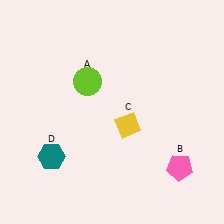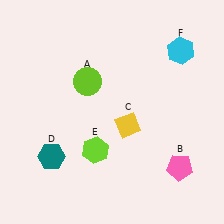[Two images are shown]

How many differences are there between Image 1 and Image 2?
There are 2 differences between the two images.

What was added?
A lime hexagon (E), a cyan hexagon (F) were added in Image 2.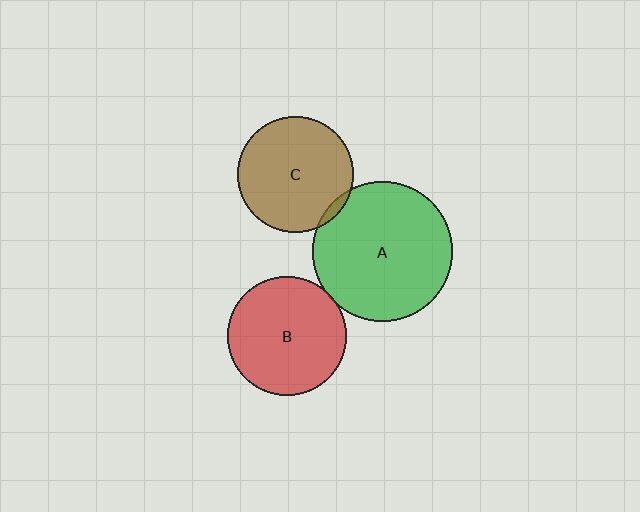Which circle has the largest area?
Circle A (green).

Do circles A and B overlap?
Yes.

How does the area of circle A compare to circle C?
Approximately 1.5 times.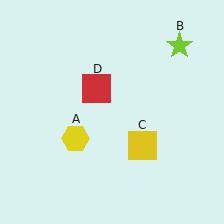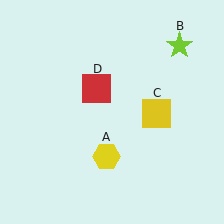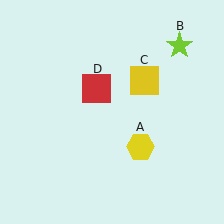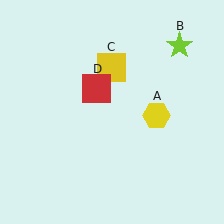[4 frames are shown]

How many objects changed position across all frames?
2 objects changed position: yellow hexagon (object A), yellow square (object C).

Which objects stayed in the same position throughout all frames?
Lime star (object B) and red square (object D) remained stationary.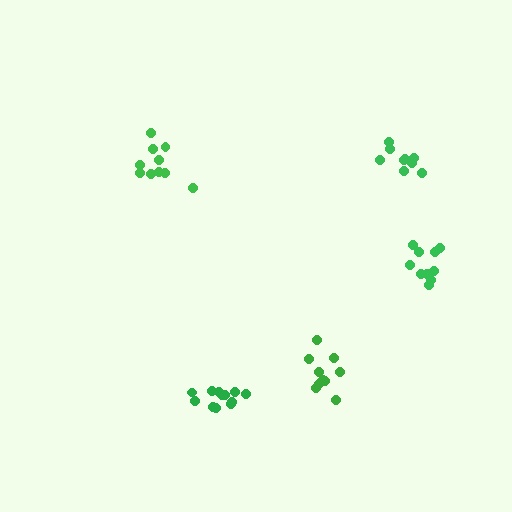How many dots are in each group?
Group 1: 10 dots, Group 2: 10 dots, Group 3: 10 dots, Group 4: 12 dots, Group 5: 10 dots (52 total).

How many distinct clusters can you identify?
There are 5 distinct clusters.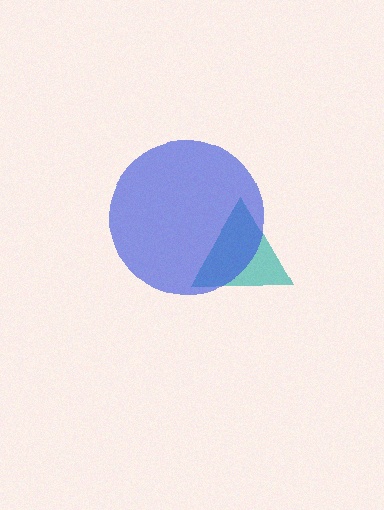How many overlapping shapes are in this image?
There are 2 overlapping shapes in the image.